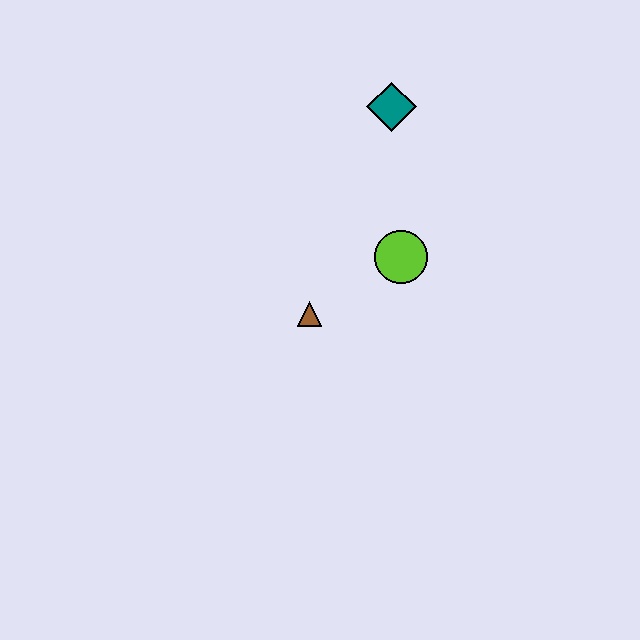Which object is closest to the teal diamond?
The lime circle is closest to the teal diamond.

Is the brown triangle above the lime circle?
No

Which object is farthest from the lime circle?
The teal diamond is farthest from the lime circle.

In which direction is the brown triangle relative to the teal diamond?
The brown triangle is below the teal diamond.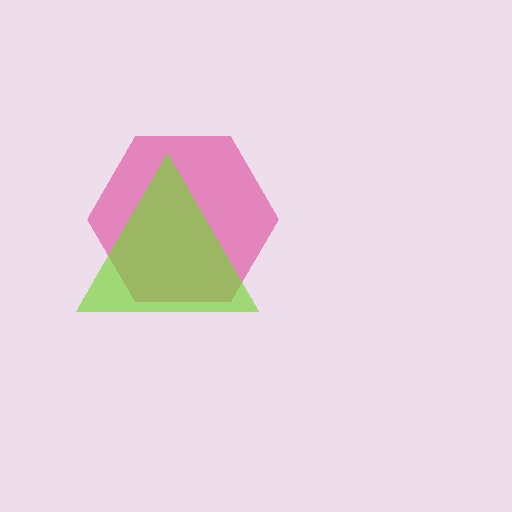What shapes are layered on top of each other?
The layered shapes are: a pink hexagon, a lime triangle.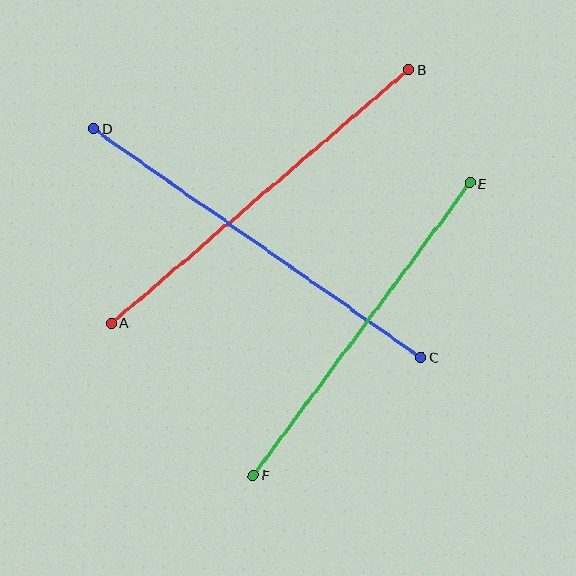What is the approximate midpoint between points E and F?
The midpoint is at approximately (361, 329) pixels.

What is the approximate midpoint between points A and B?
The midpoint is at approximately (260, 196) pixels.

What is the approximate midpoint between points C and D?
The midpoint is at approximately (257, 243) pixels.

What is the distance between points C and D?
The distance is approximately 400 pixels.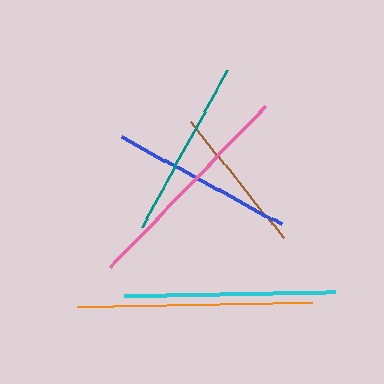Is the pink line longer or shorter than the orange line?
The orange line is longer than the pink line.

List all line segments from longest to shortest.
From longest to shortest: orange, pink, cyan, blue, teal, brown.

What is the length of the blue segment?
The blue segment is approximately 181 pixels long.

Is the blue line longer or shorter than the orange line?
The orange line is longer than the blue line.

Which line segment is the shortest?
The brown line is the shortest at approximately 149 pixels.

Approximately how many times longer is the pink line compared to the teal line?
The pink line is approximately 1.3 times the length of the teal line.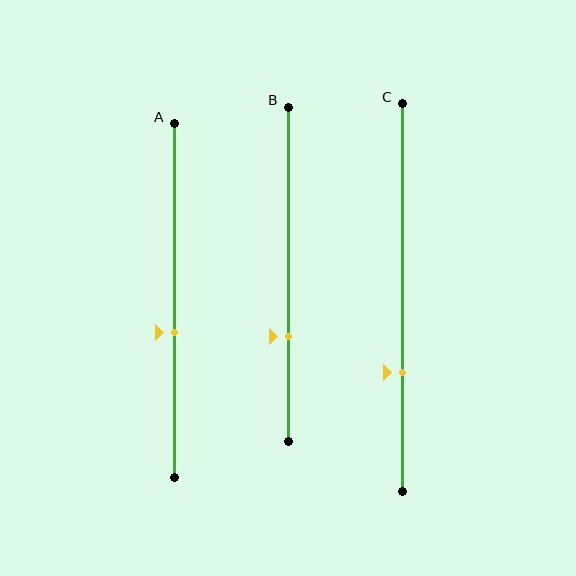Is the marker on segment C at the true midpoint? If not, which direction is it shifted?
No, the marker on segment C is shifted downward by about 19% of the segment length.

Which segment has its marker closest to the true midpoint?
Segment A has its marker closest to the true midpoint.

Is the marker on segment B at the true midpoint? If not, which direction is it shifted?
No, the marker on segment B is shifted downward by about 19% of the segment length.